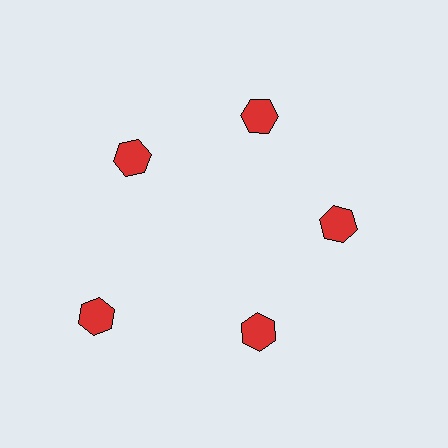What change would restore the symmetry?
The symmetry would be restored by moving it inward, back onto the ring so that all 5 hexagons sit at equal angles and equal distance from the center.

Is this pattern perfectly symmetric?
No. The 5 red hexagons are arranged in a ring, but one element near the 8 o'clock position is pushed outward from the center, breaking the 5-fold rotational symmetry.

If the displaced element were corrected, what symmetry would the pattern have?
It would have 5-fold rotational symmetry — the pattern would map onto itself every 72 degrees.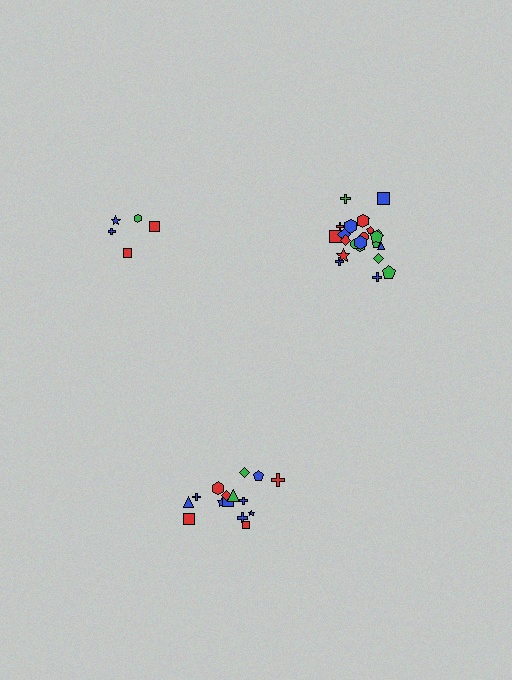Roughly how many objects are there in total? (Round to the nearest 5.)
Roughly 45 objects in total.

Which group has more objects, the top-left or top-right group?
The top-right group.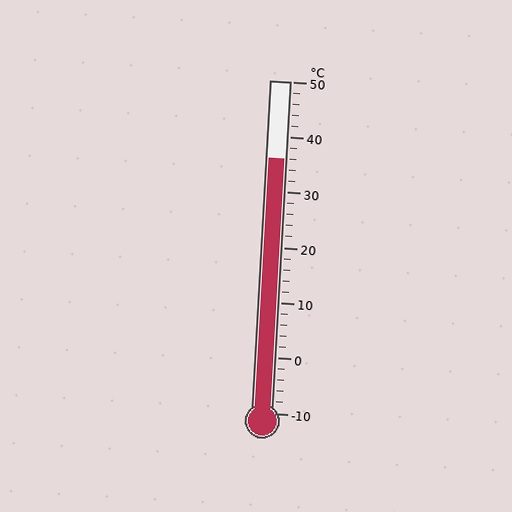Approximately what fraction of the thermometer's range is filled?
The thermometer is filled to approximately 75% of its range.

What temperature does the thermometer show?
The thermometer shows approximately 36°C.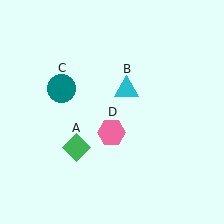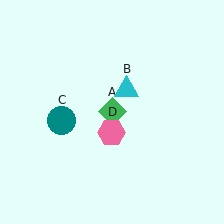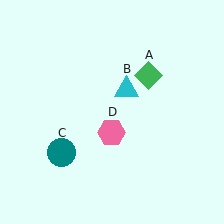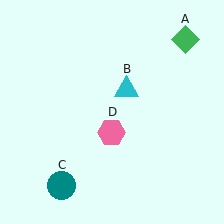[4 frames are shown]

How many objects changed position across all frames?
2 objects changed position: green diamond (object A), teal circle (object C).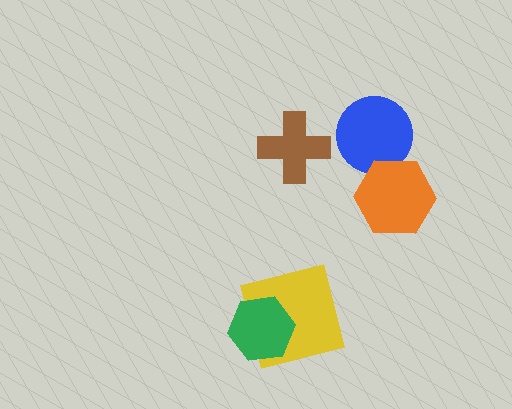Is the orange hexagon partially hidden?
No, no other shape covers it.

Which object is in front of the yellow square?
The green hexagon is in front of the yellow square.